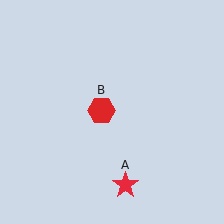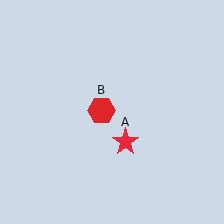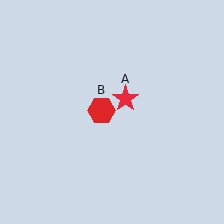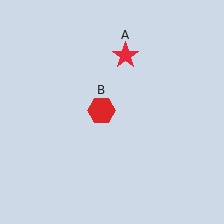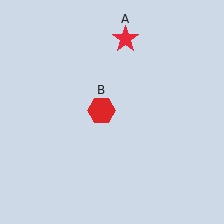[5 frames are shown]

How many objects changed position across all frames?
1 object changed position: red star (object A).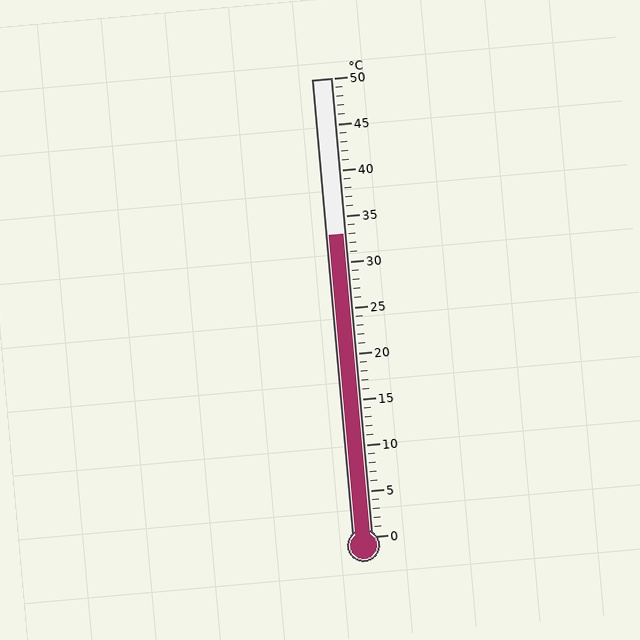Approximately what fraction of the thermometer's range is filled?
The thermometer is filled to approximately 65% of its range.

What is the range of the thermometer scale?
The thermometer scale ranges from 0°C to 50°C.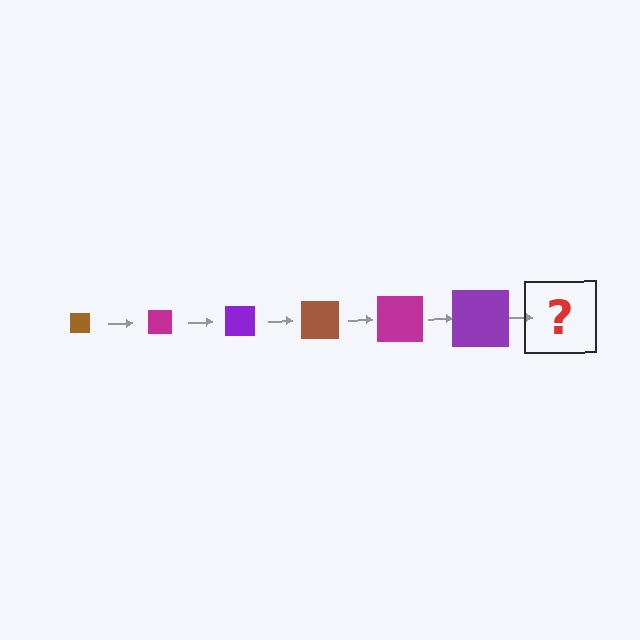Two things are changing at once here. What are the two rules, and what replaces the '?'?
The two rules are that the square grows larger each step and the color cycles through brown, magenta, and purple. The '?' should be a brown square, larger than the previous one.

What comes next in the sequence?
The next element should be a brown square, larger than the previous one.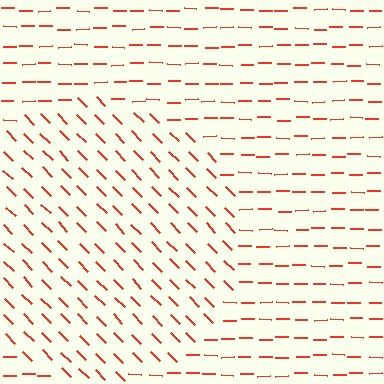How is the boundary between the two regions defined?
The boundary is defined purely by a change in line orientation (approximately 45 degrees difference). All lines are the same color and thickness.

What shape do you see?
I see a circle.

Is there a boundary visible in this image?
Yes, there is a texture boundary formed by a change in line orientation.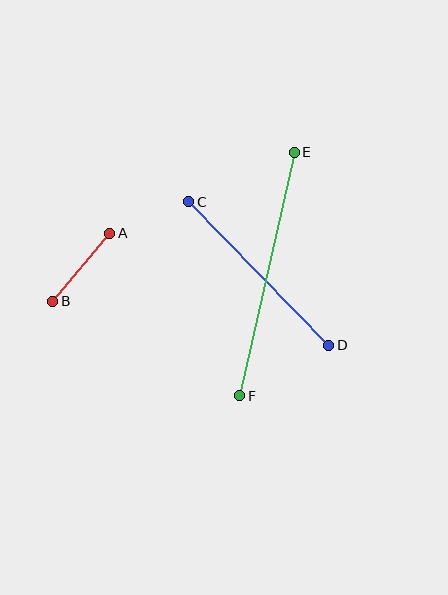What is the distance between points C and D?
The distance is approximately 200 pixels.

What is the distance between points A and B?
The distance is approximately 89 pixels.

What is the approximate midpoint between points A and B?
The midpoint is at approximately (81, 267) pixels.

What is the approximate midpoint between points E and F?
The midpoint is at approximately (267, 274) pixels.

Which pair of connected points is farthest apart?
Points E and F are farthest apart.